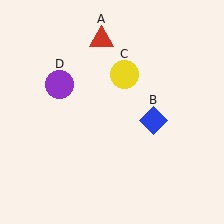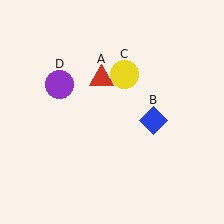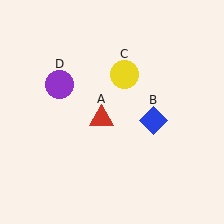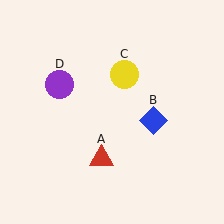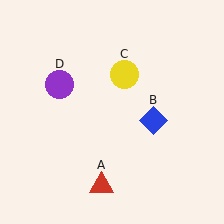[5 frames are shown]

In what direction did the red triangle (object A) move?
The red triangle (object A) moved down.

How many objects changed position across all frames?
1 object changed position: red triangle (object A).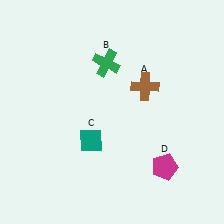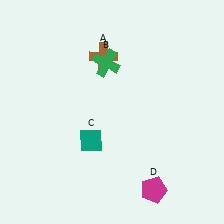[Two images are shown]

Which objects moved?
The objects that moved are: the brown cross (A), the magenta pentagon (D).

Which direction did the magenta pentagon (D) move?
The magenta pentagon (D) moved down.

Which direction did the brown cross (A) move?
The brown cross (A) moved left.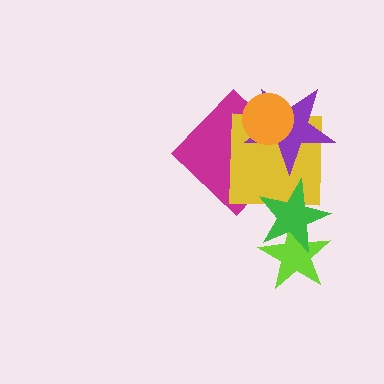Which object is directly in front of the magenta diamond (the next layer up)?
The yellow square is directly in front of the magenta diamond.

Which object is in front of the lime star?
The green star is in front of the lime star.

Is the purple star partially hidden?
Yes, it is partially covered by another shape.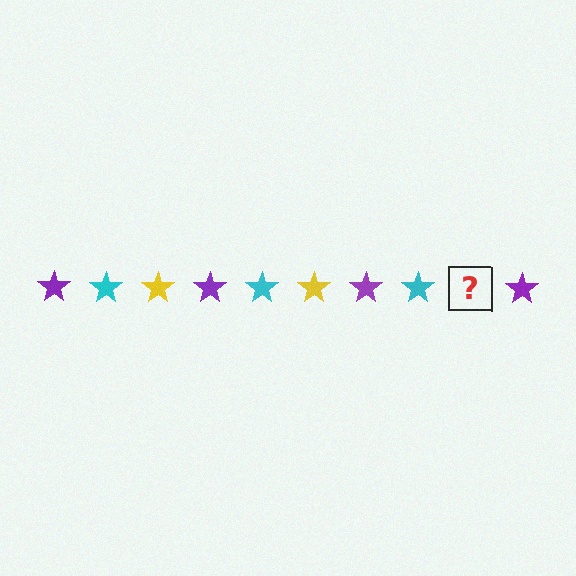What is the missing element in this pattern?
The missing element is a yellow star.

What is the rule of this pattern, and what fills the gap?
The rule is that the pattern cycles through purple, cyan, yellow stars. The gap should be filled with a yellow star.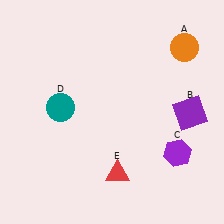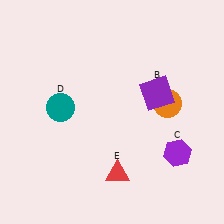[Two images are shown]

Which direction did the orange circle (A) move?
The orange circle (A) moved down.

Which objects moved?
The objects that moved are: the orange circle (A), the purple square (B).